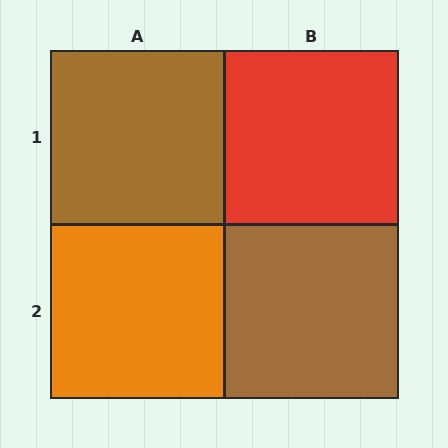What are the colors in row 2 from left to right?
Orange, brown.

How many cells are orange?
1 cell is orange.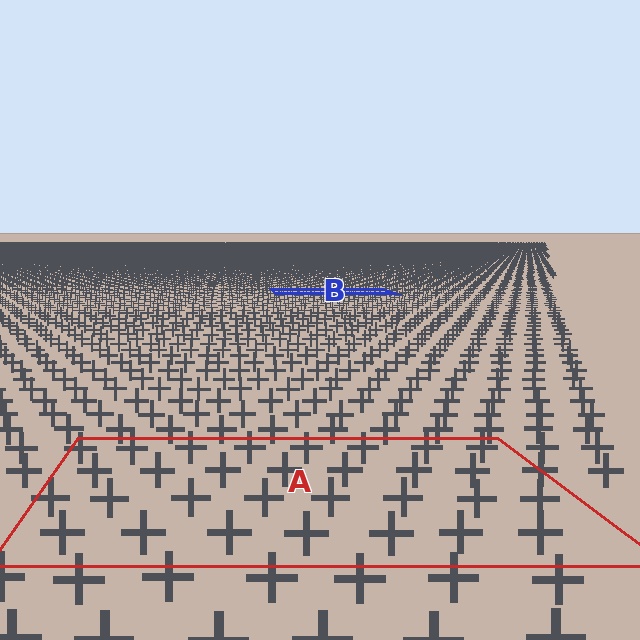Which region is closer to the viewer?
Region A is closer. The texture elements there are larger and more spread out.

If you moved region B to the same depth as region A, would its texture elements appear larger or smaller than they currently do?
They would appear larger. At a closer depth, the same texture elements are projected at a bigger on-screen size.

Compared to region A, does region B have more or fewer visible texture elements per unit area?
Region B has more texture elements per unit area — they are packed more densely because it is farther away.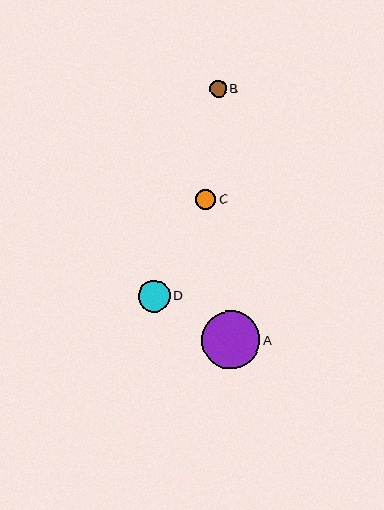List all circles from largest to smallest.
From largest to smallest: A, D, C, B.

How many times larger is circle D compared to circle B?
Circle D is approximately 1.9 times the size of circle B.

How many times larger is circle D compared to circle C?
Circle D is approximately 1.6 times the size of circle C.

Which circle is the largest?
Circle A is the largest with a size of approximately 58 pixels.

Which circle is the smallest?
Circle B is the smallest with a size of approximately 17 pixels.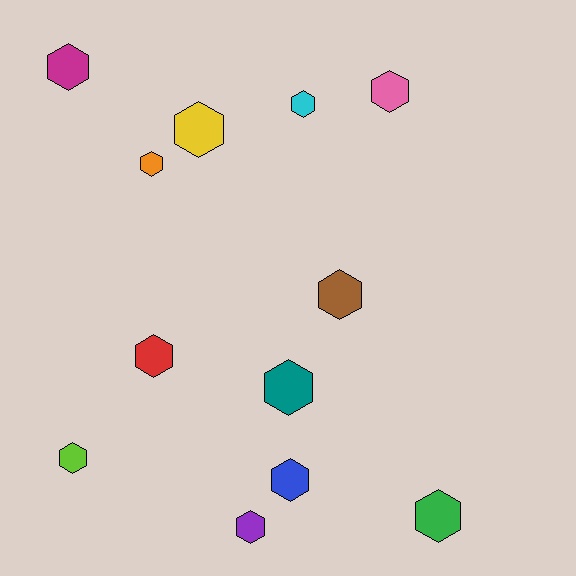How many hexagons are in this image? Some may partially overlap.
There are 12 hexagons.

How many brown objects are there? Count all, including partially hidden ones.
There is 1 brown object.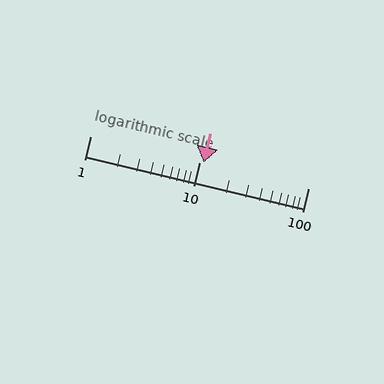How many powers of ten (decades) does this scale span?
The scale spans 2 decades, from 1 to 100.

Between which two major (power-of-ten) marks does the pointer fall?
The pointer is between 10 and 100.